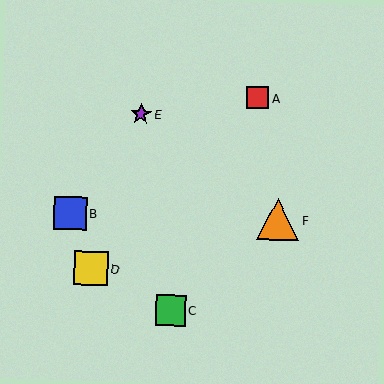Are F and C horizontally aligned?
No, F is at y≈219 and C is at y≈310.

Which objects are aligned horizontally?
Objects B, F are aligned horizontally.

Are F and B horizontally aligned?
Yes, both are at y≈219.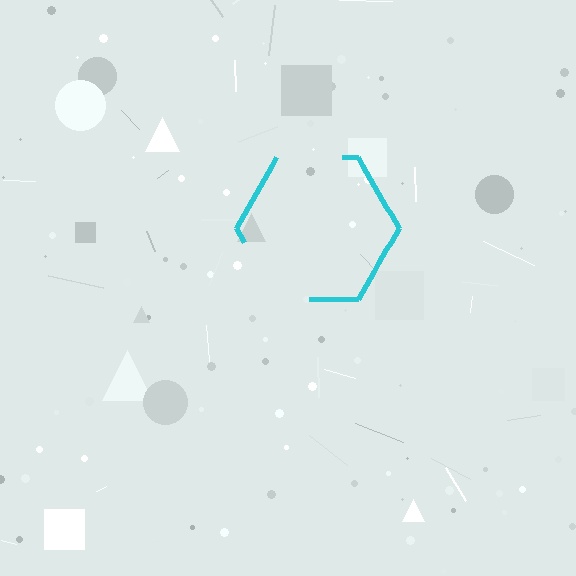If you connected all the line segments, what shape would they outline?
They would outline a hexagon.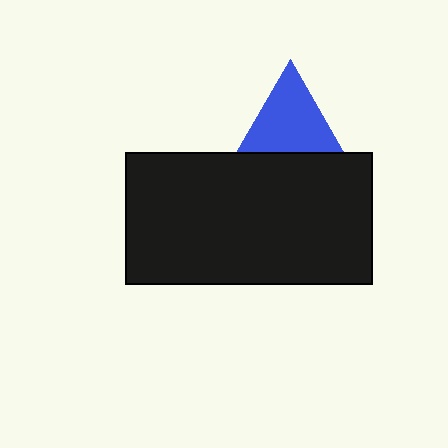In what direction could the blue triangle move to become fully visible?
The blue triangle could move up. That would shift it out from behind the black rectangle entirely.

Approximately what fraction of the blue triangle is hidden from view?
Roughly 32% of the blue triangle is hidden behind the black rectangle.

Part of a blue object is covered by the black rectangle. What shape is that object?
It is a triangle.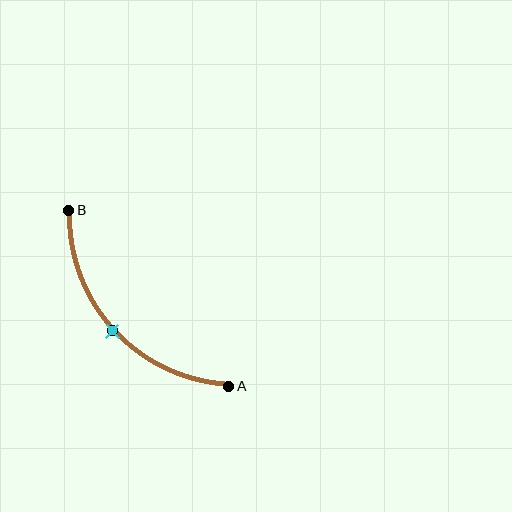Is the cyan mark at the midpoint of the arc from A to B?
Yes. The cyan mark lies on the arc at equal arc-length from both A and B — it is the arc midpoint.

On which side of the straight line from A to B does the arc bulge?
The arc bulges below and to the left of the straight line connecting A and B.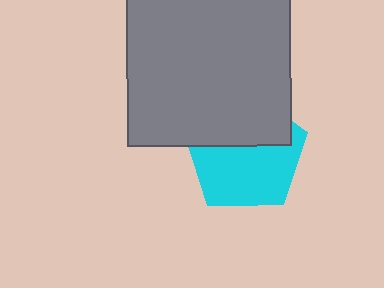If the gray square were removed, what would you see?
You would see the complete cyan pentagon.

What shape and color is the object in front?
The object in front is a gray square.